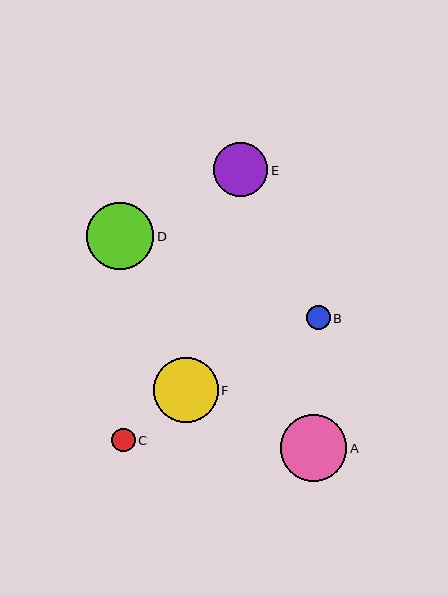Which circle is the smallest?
Circle C is the smallest with a size of approximately 24 pixels.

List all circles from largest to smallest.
From largest to smallest: D, A, F, E, B, C.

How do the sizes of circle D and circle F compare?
Circle D and circle F are approximately the same size.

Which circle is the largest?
Circle D is the largest with a size of approximately 67 pixels.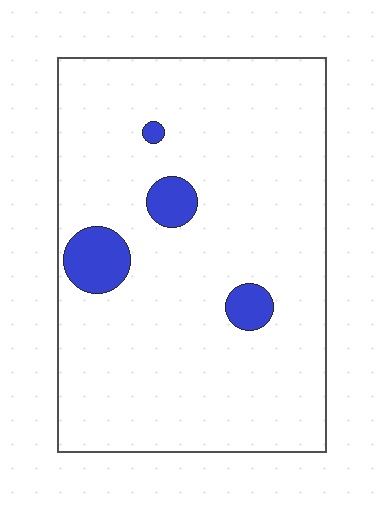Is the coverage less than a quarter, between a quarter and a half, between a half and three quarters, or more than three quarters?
Less than a quarter.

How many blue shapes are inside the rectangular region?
4.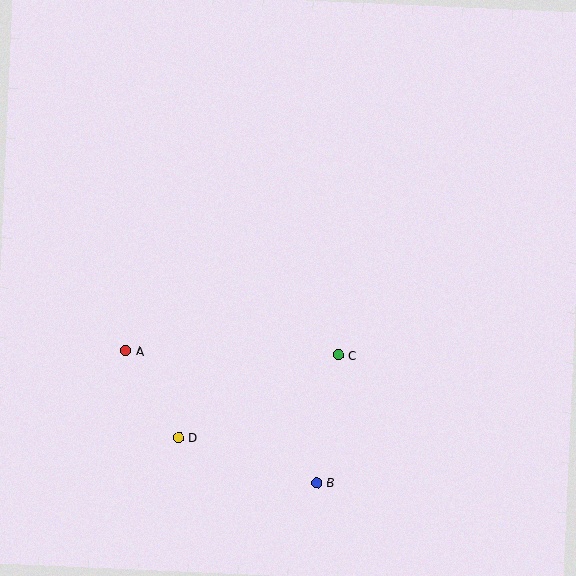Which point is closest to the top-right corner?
Point C is closest to the top-right corner.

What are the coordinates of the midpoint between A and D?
The midpoint between A and D is at (152, 394).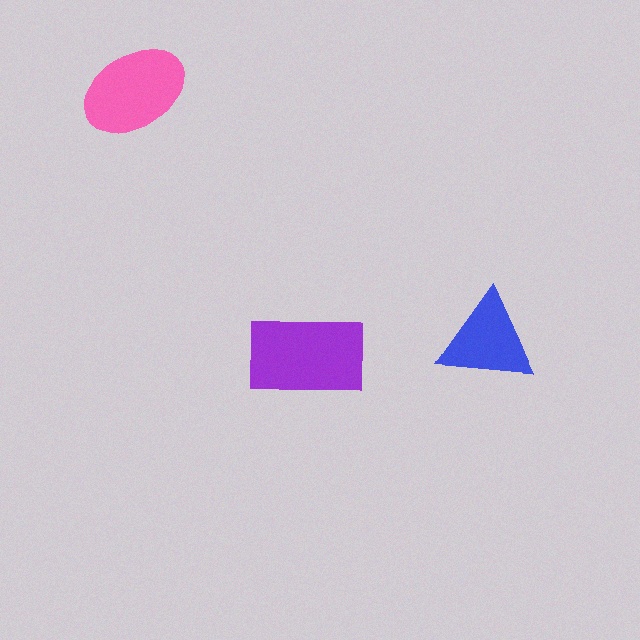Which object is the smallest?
The blue triangle.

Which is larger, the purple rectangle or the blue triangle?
The purple rectangle.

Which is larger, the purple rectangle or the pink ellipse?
The purple rectangle.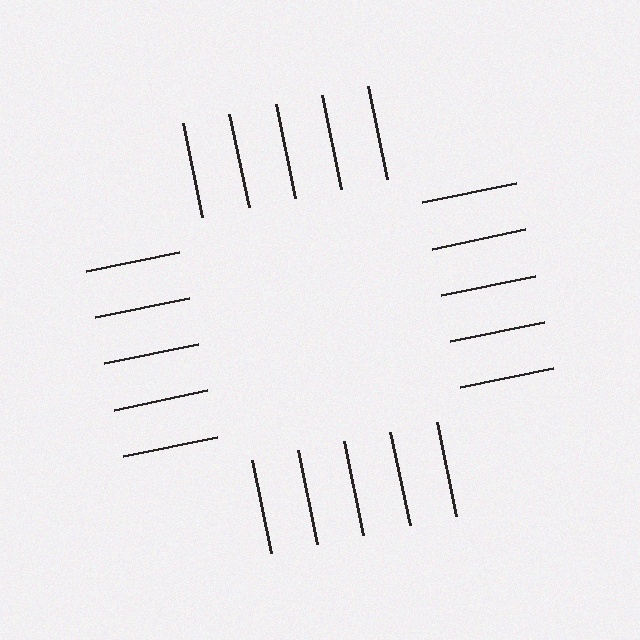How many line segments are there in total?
20 — 5 along each of the 4 edges.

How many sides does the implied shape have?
4 sides — the line-ends trace a square.